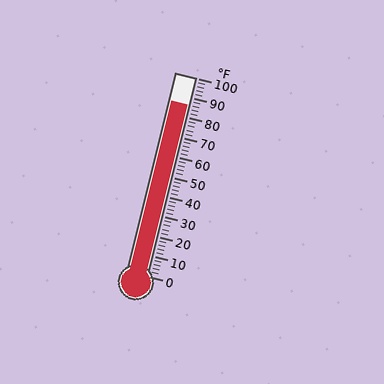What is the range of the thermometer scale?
The thermometer scale ranges from 0°F to 100°F.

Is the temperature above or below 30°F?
The temperature is above 30°F.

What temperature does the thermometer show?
The thermometer shows approximately 86°F.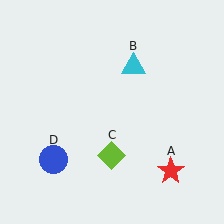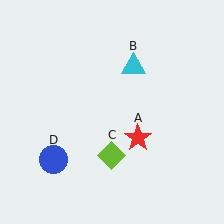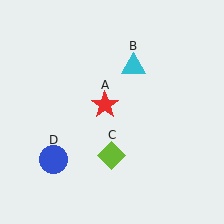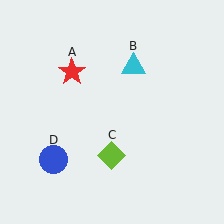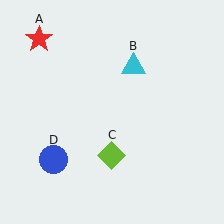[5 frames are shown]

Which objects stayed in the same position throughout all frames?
Cyan triangle (object B) and lime diamond (object C) and blue circle (object D) remained stationary.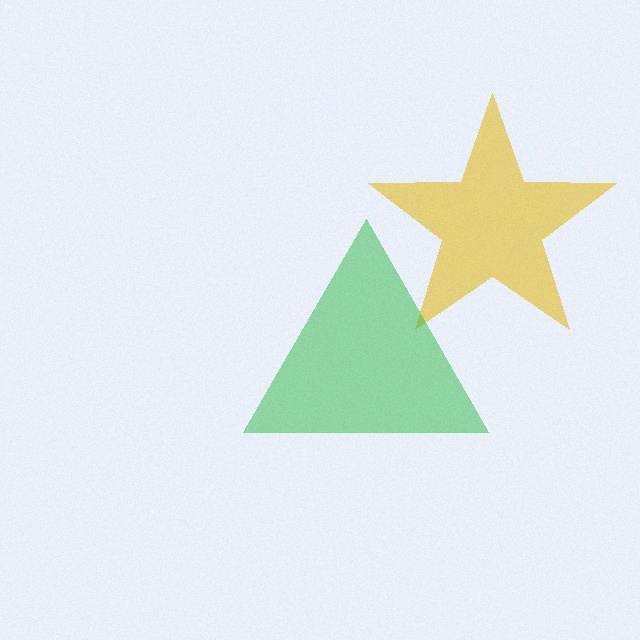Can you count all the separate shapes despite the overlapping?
Yes, there are 2 separate shapes.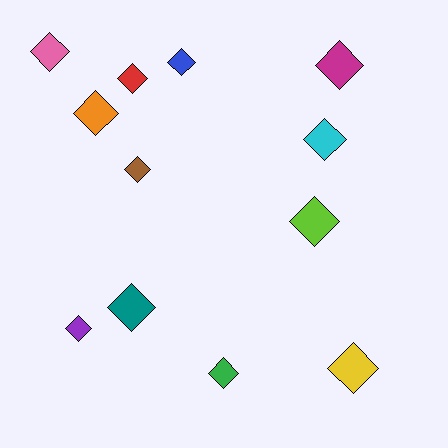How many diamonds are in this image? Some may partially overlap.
There are 12 diamonds.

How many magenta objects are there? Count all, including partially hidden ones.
There is 1 magenta object.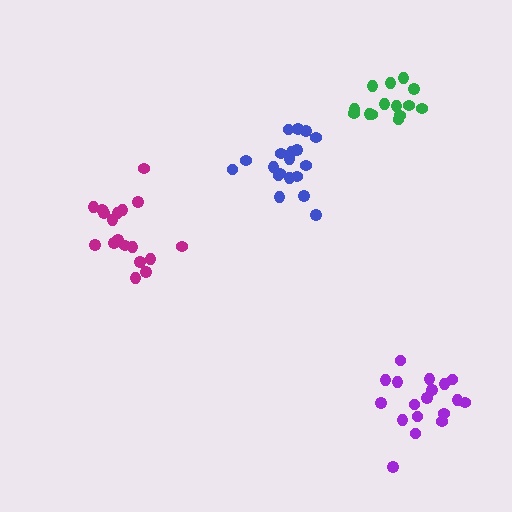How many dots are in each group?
Group 1: 19 dots, Group 2: 18 dots, Group 3: 14 dots, Group 4: 18 dots (69 total).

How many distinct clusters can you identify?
There are 4 distinct clusters.